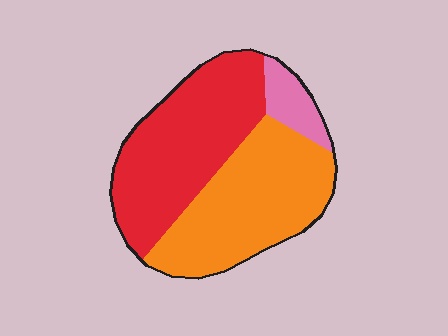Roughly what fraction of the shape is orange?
Orange takes up between a third and a half of the shape.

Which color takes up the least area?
Pink, at roughly 10%.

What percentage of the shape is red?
Red covers about 45% of the shape.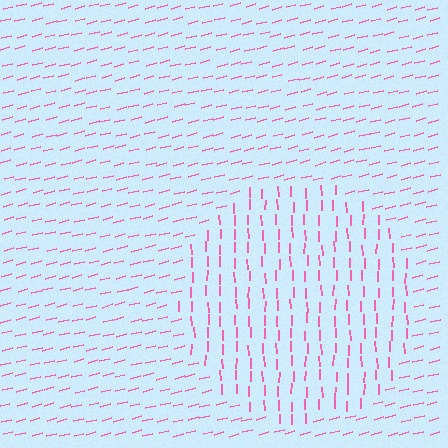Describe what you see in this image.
The image is filled with small pink line segments. A circle region in the image has lines oriented differently from the surrounding lines, creating a visible texture boundary.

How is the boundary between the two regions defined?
The boundary is defined purely by a change in line orientation (approximately 75 degrees difference). All lines are the same color and thickness.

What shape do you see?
I see a circle.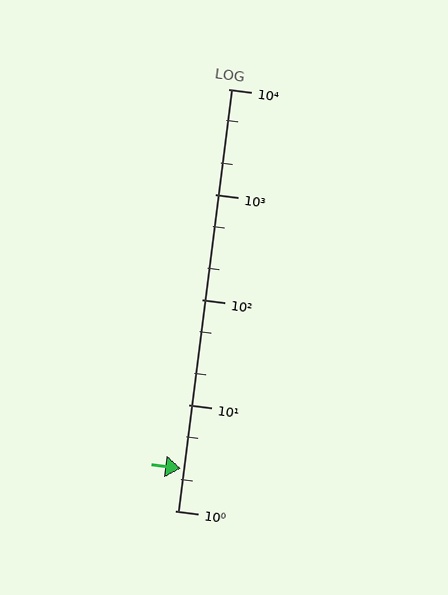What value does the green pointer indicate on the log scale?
The pointer indicates approximately 2.5.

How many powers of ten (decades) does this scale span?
The scale spans 4 decades, from 1 to 10000.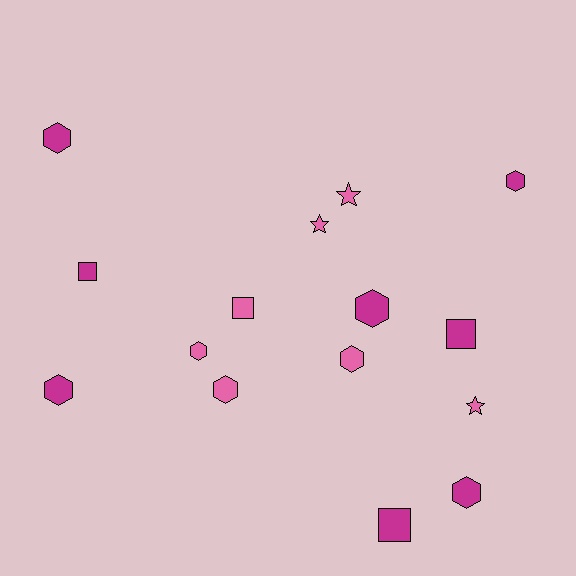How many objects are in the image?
There are 15 objects.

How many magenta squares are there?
There are 3 magenta squares.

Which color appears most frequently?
Magenta, with 8 objects.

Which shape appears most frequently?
Hexagon, with 8 objects.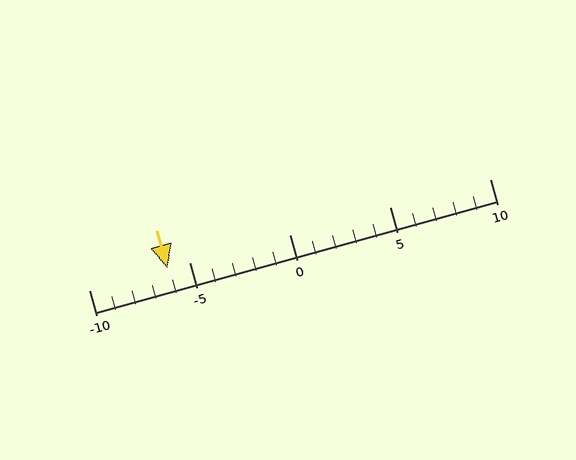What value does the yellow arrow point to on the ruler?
The yellow arrow points to approximately -6.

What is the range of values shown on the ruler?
The ruler shows values from -10 to 10.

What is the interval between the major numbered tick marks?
The major tick marks are spaced 5 units apart.